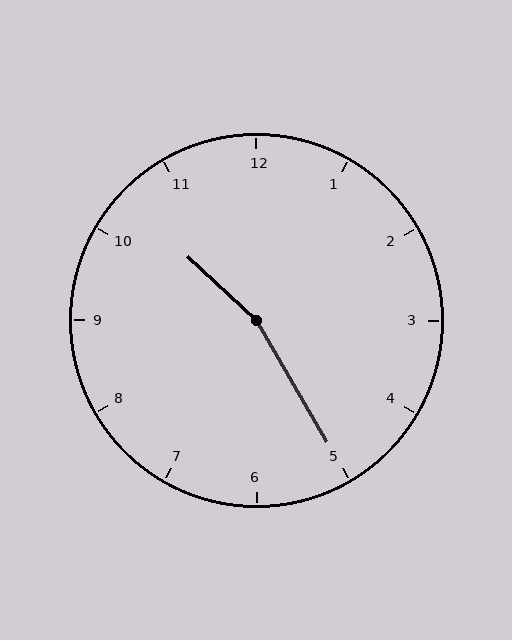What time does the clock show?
10:25.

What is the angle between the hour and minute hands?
Approximately 162 degrees.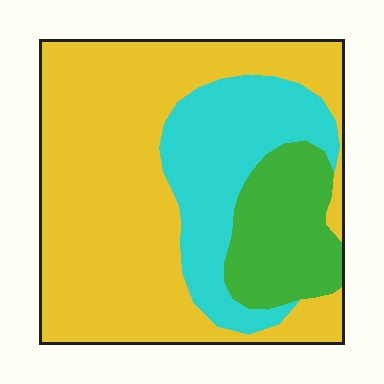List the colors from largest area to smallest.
From largest to smallest: yellow, cyan, green.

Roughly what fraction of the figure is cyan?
Cyan takes up about one quarter (1/4) of the figure.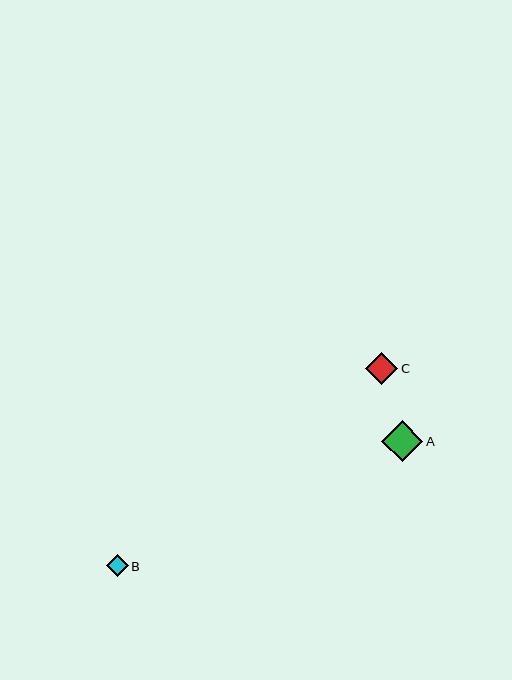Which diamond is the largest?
Diamond A is the largest with a size of approximately 41 pixels.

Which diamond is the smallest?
Diamond B is the smallest with a size of approximately 22 pixels.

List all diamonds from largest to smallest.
From largest to smallest: A, C, B.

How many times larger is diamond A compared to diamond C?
Diamond A is approximately 1.3 times the size of diamond C.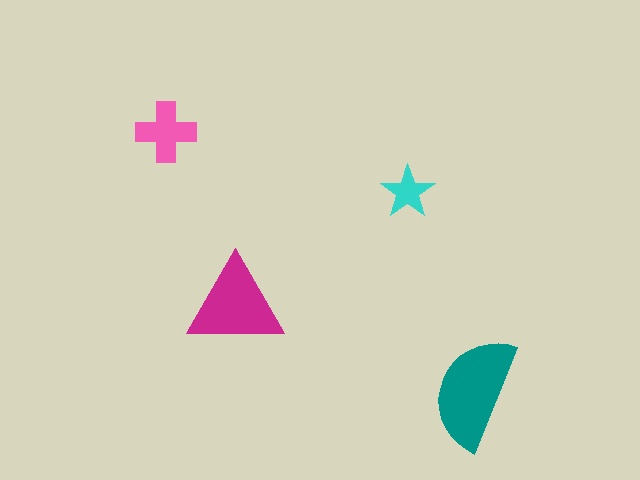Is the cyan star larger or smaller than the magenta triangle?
Smaller.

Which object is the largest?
The teal semicircle.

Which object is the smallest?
The cyan star.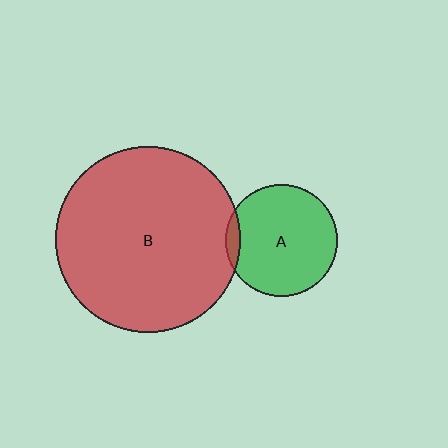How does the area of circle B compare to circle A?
Approximately 2.7 times.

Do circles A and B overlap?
Yes.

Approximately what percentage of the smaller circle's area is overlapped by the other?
Approximately 5%.